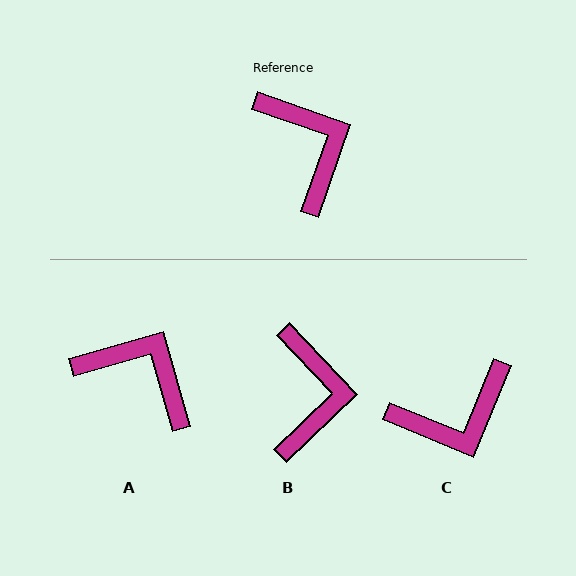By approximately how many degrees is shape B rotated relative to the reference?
Approximately 27 degrees clockwise.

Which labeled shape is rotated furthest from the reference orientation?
C, about 93 degrees away.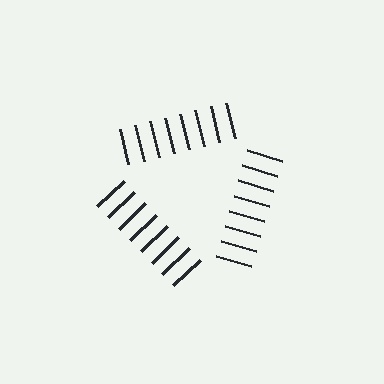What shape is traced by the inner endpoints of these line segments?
An illusory triangle — the line segments terminate on its edges but no continuous stroke is drawn.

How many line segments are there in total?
24 — 8 along each of the 3 edges.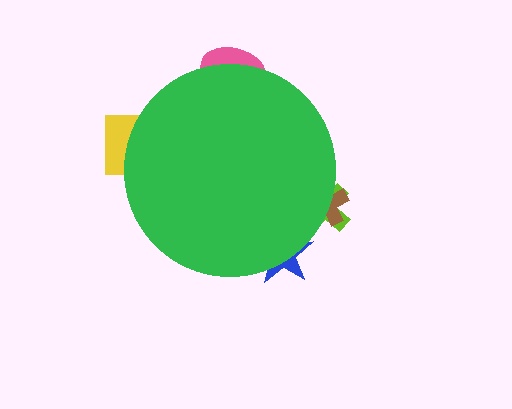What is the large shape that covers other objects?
A green circle.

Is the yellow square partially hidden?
Yes, the yellow square is partially hidden behind the green circle.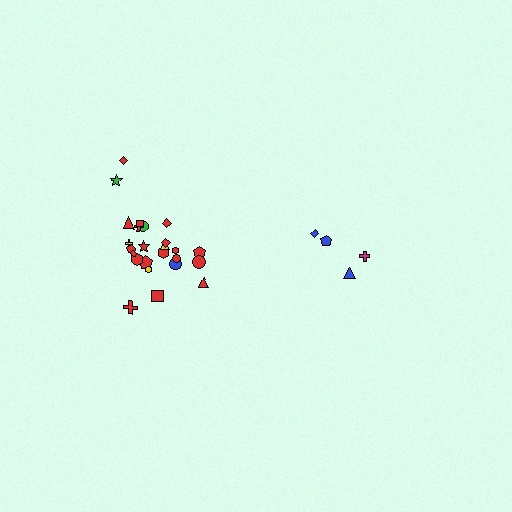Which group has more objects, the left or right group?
The left group.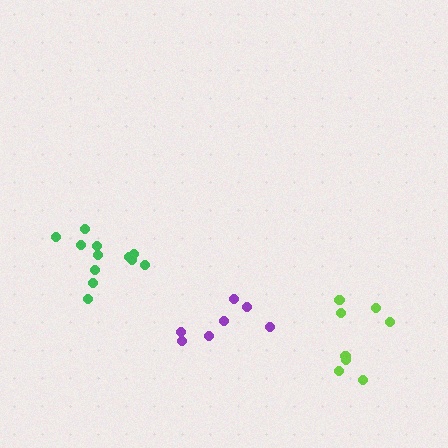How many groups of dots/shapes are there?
There are 3 groups.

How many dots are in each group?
Group 1: 7 dots, Group 2: 8 dots, Group 3: 12 dots (27 total).